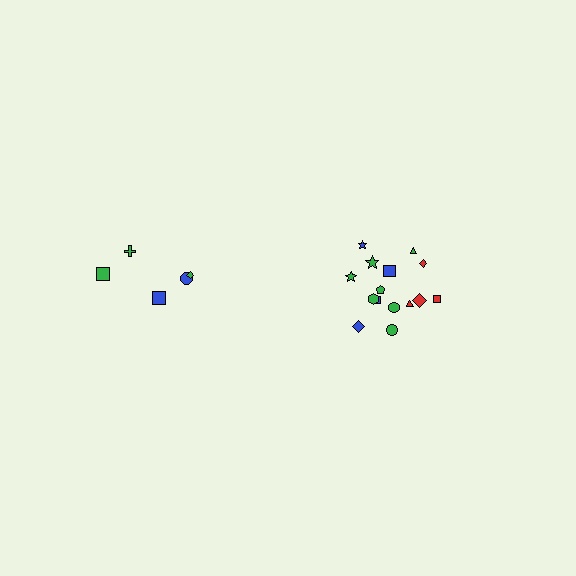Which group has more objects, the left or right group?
The right group.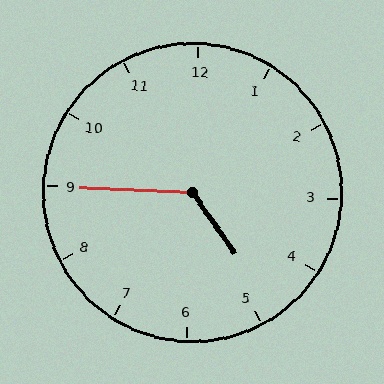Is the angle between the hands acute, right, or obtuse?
It is obtuse.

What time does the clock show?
4:45.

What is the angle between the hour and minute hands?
Approximately 128 degrees.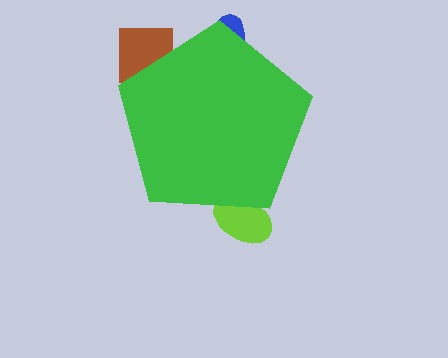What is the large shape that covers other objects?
A green pentagon.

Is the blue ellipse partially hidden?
Yes, the blue ellipse is partially hidden behind the green pentagon.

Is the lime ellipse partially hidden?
Yes, the lime ellipse is partially hidden behind the green pentagon.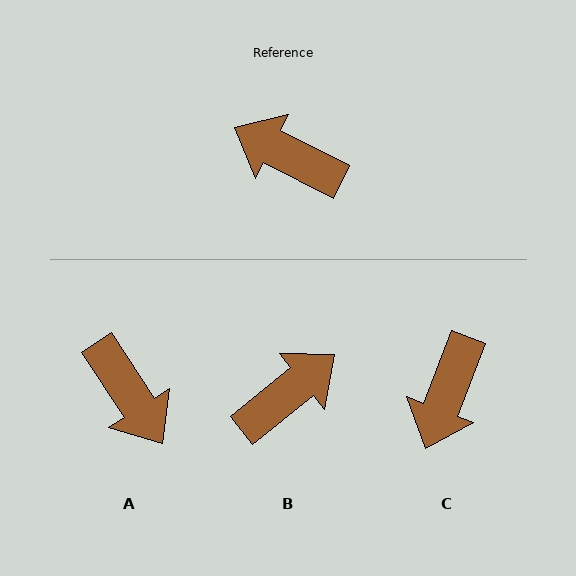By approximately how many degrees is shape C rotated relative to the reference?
Approximately 96 degrees counter-clockwise.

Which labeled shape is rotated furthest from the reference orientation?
A, about 150 degrees away.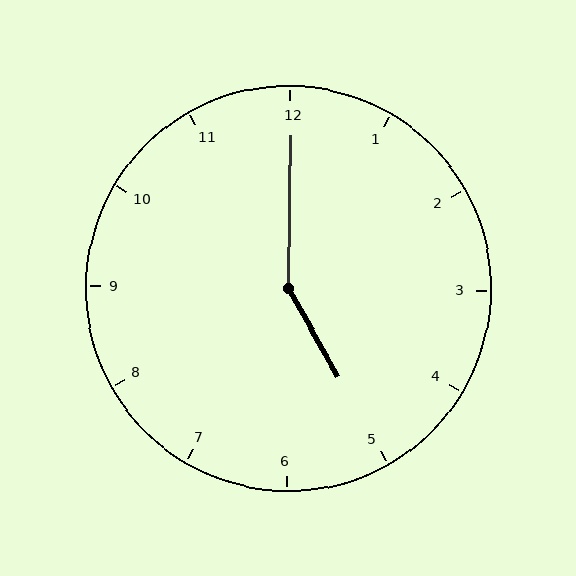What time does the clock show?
5:00.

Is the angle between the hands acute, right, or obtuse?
It is obtuse.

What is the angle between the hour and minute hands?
Approximately 150 degrees.